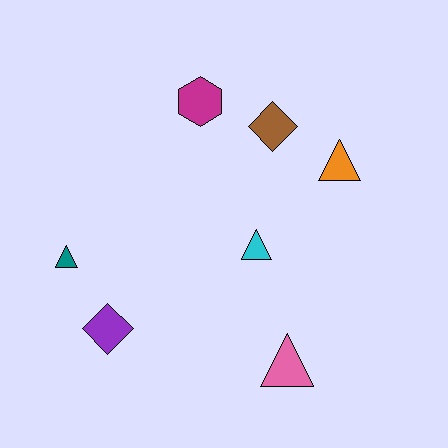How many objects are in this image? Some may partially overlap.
There are 7 objects.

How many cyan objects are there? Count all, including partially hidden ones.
There is 1 cyan object.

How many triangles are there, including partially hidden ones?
There are 4 triangles.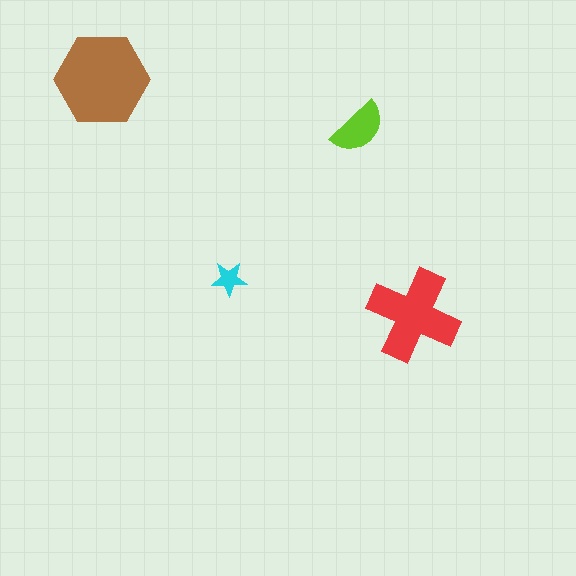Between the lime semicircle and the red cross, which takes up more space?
The red cross.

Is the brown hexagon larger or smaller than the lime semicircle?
Larger.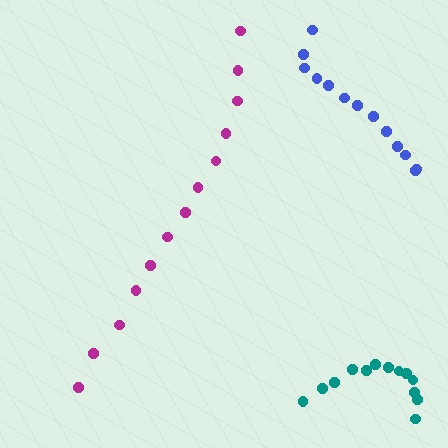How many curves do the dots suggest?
There are 3 distinct paths.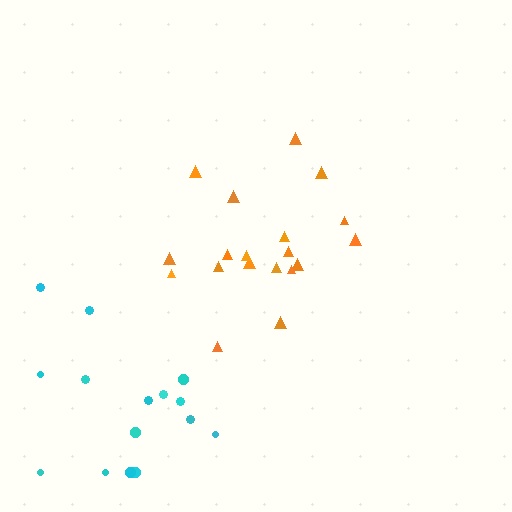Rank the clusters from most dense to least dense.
orange, cyan.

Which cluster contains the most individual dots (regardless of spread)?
Orange (19).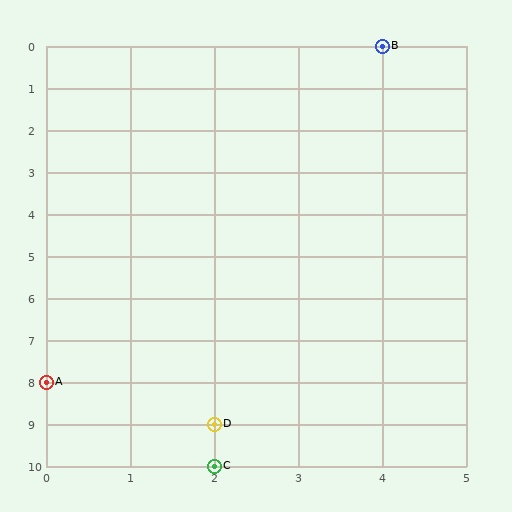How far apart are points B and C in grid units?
Points B and C are 2 columns and 10 rows apart (about 10.2 grid units diagonally).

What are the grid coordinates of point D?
Point D is at grid coordinates (2, 9).